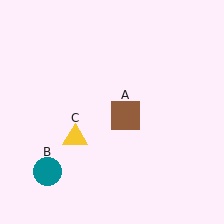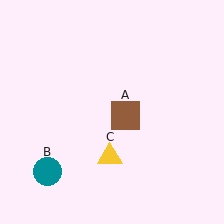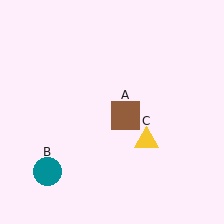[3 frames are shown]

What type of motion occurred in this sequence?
The yellow triangle (object C) rotated counterclockwise around the center of the scene.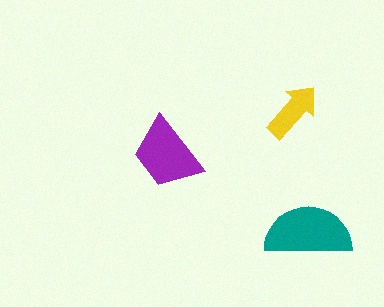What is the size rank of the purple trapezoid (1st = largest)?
2nd.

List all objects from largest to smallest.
The teal semicircle, the purple trapezoid, the yellow arrow.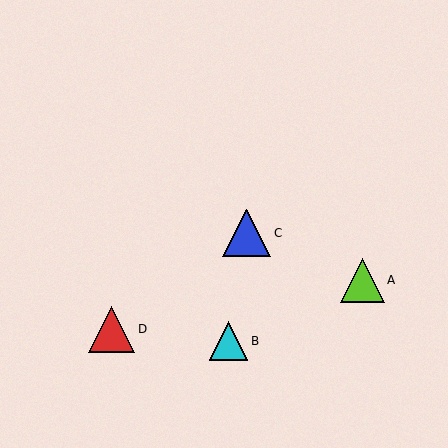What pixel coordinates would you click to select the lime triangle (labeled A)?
Click at (362, 280) to select the lime triangle A.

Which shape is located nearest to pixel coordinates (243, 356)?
The cyan triangle (labeled B) at (229, 341) is nearest to that location.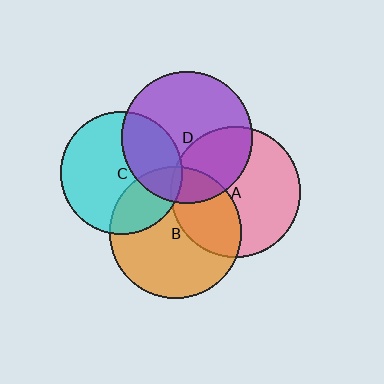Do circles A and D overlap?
Yes.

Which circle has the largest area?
Circle D (purple).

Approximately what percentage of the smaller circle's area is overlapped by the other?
Approximately 35%.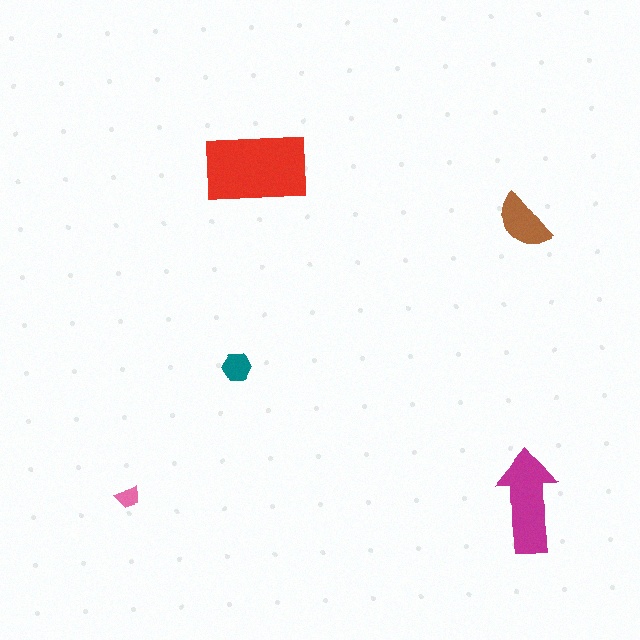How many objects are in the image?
There are 5 objects in the image.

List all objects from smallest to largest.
The pink trapezoid, the teal hexagon, the brown semicircle, the magenta arrow, the red rectangle.